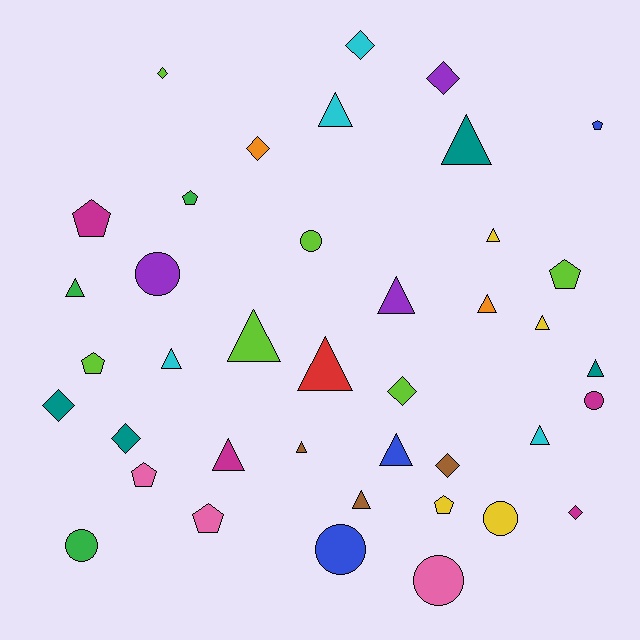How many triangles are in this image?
There are 16 triangles.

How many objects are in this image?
There are 40 objects.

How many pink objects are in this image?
There are 3 pink objects.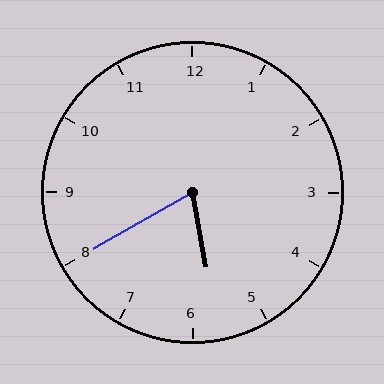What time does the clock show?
5:40.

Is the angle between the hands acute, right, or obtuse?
It is acute.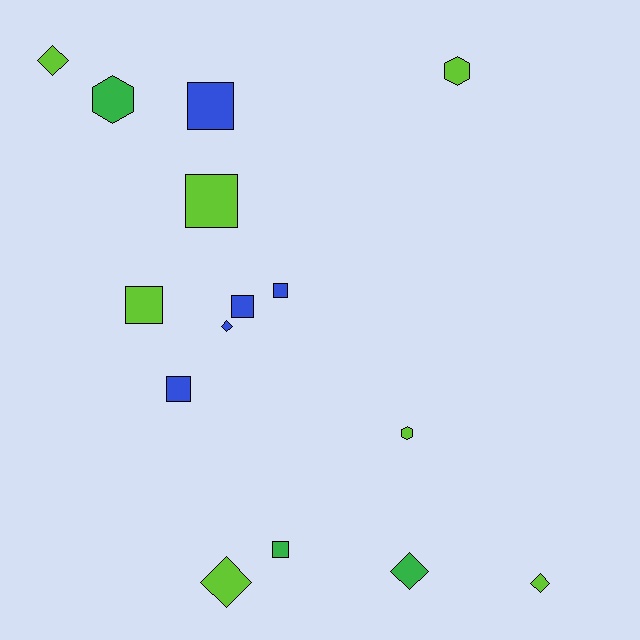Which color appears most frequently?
Lime, with 7 objects.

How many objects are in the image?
There are 15 objects.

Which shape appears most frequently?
Square, with 7 objects.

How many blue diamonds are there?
There is 1 blue diamond.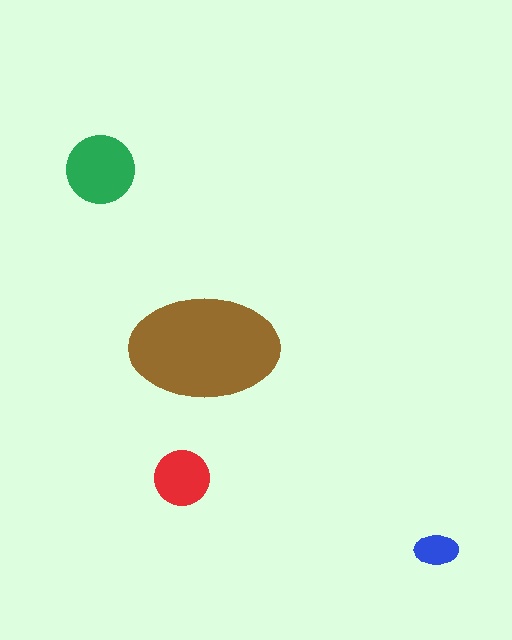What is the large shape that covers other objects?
A brown ellipse.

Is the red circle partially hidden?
No, the red circle is fully visible.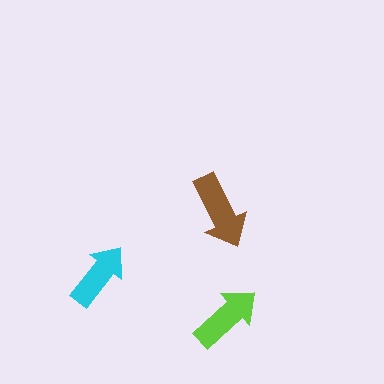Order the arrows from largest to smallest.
the brown one, the lime one, the cyan one.